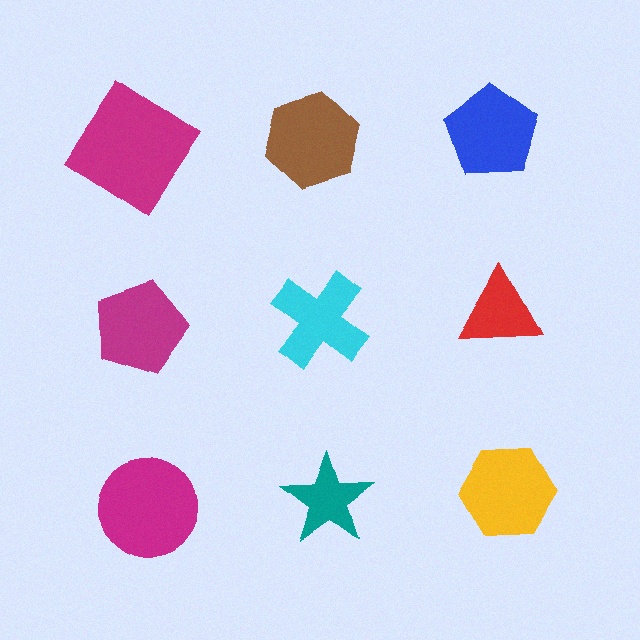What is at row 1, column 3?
A blue pentagon.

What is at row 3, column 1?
A magenta circle.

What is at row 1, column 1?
A magenta diamond.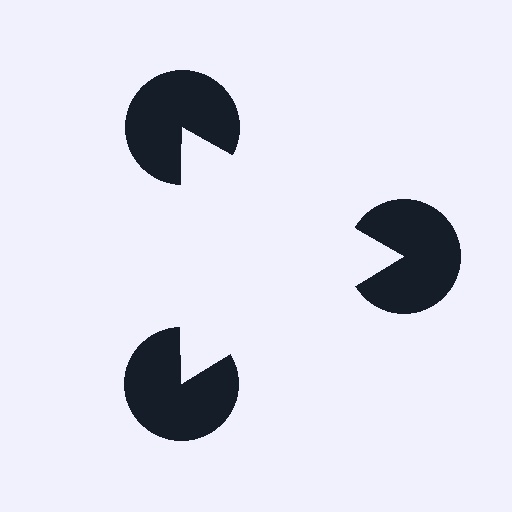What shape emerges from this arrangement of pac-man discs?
An illusory triangle — its edges are inferred from the aligned wedge cuts in the pac-man discs, not physically drawn.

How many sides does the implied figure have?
3 sides.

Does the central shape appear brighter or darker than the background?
It typically appears slightly brighter than the background, even though no actual brightness change is drawn.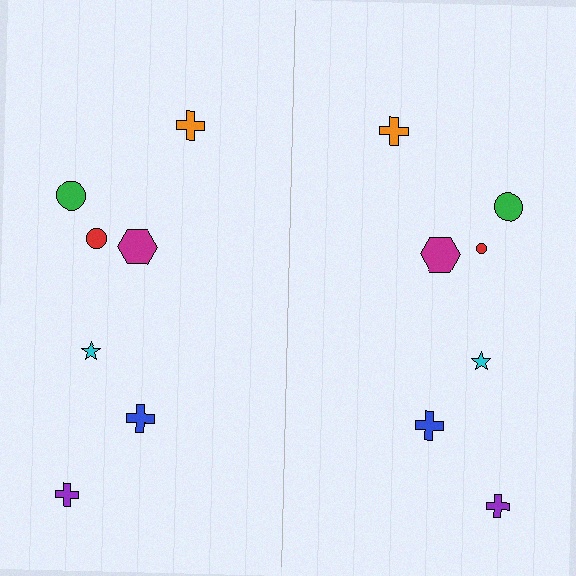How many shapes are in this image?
There are 14 shapes in this image.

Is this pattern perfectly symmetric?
No, the pattern is not perfectly symmetric. The red circle on the right side has a different size than its mirror counterpart.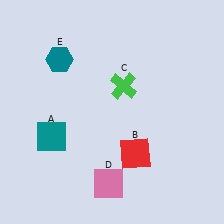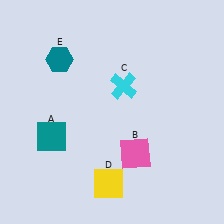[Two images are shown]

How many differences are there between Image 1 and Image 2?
There are 3 differences between the two images.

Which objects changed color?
B changed from red to pink. C changed from green to cyan. D changed from pink to yellow.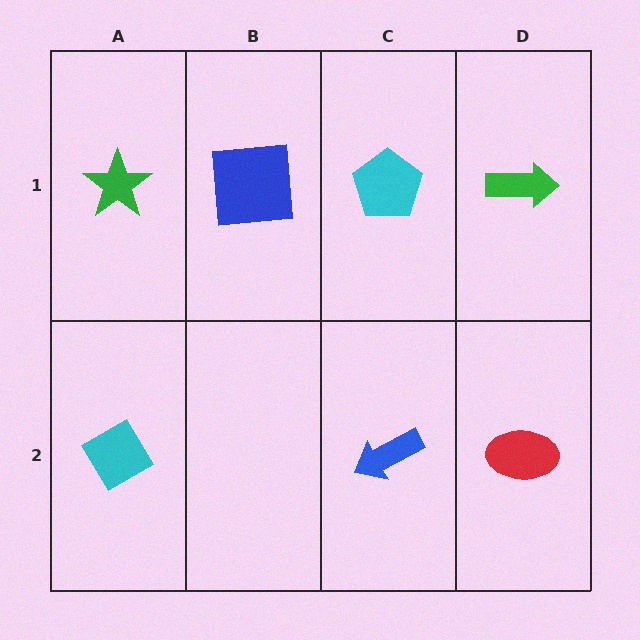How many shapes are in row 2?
3 shapes.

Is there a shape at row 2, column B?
No, that cell is empty.